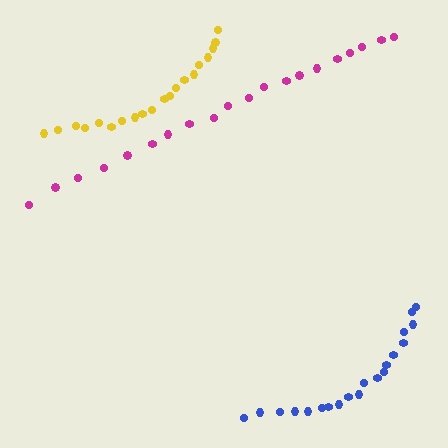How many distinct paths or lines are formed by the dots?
There are 3 distinct paths.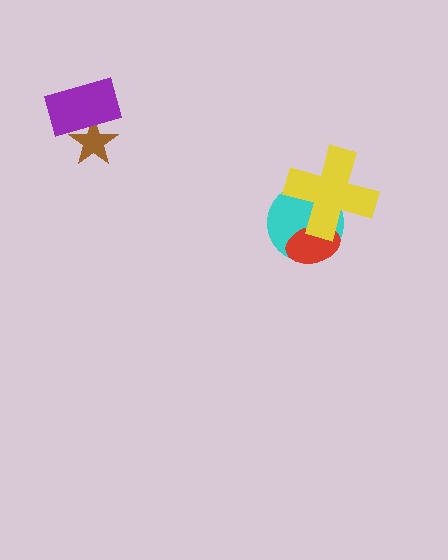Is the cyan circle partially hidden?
Yes, it is partially covered by another shape.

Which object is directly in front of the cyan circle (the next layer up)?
The red ellipse is directly in front of the cyan circle.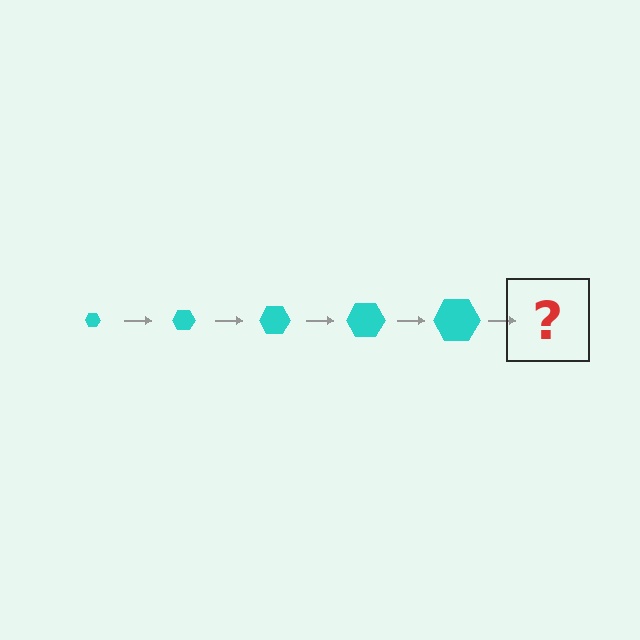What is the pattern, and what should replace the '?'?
The pattern is that the hexagon gets progressively larger each step. The '?' should be a cyan hexagon, larger than the previous one.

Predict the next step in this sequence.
The next step is a cyan hexagon, larger than the previous one.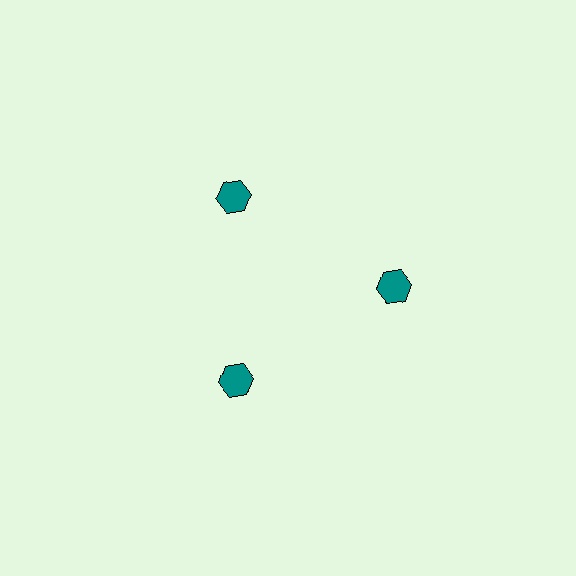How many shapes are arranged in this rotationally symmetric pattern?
There are 3 shapes, arranged in 3 groups of 1.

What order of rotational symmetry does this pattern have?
This pattern has 3-fold rotational symmetry.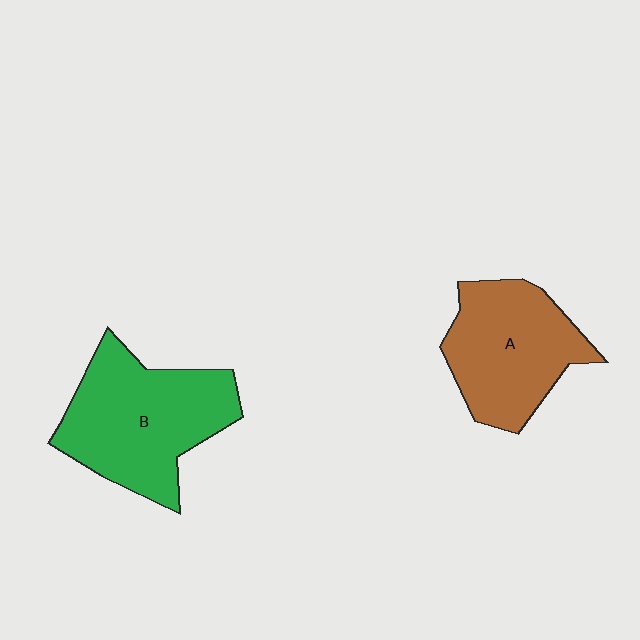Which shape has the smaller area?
Shape A (brown).